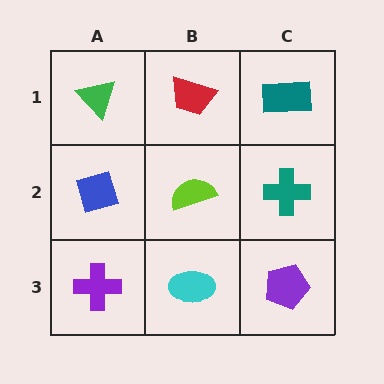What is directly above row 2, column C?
A teal rectangle.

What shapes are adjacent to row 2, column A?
A green triangle (row 1, column A), a purple cross (row 3, column A), a lime semicircle (row 2, column B).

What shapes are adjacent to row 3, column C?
A teal cross (row 2, column C), a cyan ellipse (row 3, column B).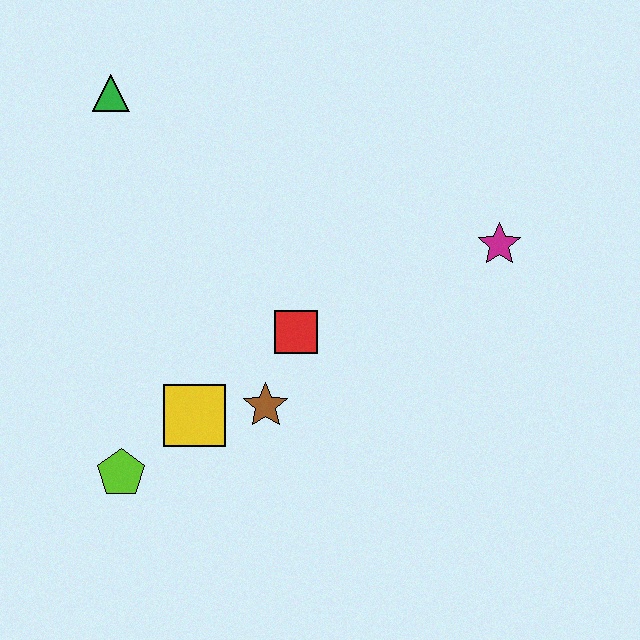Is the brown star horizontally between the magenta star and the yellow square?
Yes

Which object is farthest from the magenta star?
The lime pentagon is farthest from the magenta star.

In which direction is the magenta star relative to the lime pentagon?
The magenta star is to the right of the lime pentagon.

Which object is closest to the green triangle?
The red square is closest to the green triangle.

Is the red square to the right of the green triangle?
Yes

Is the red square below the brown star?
No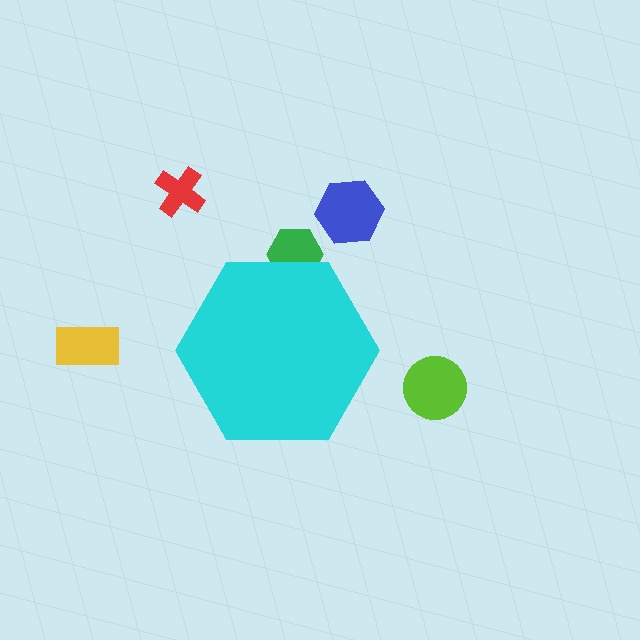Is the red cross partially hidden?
No, the red cross is fully visible.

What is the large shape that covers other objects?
A cyan hexagon.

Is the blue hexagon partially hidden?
No, the blue hexagon is fully visible.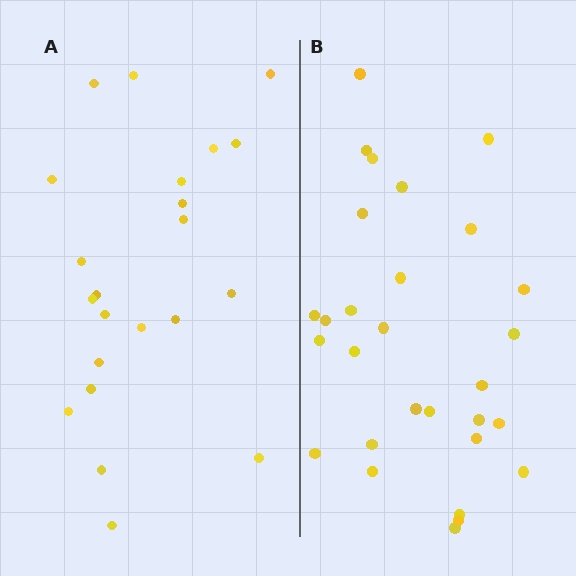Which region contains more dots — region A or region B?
Region B (the right region) has more dots.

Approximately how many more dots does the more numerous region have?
Region B has roughly 8 or so more dots than region A.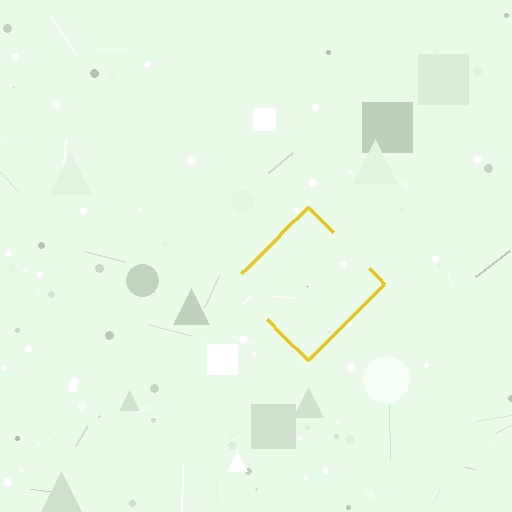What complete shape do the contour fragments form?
The contour fragments form a diamond.